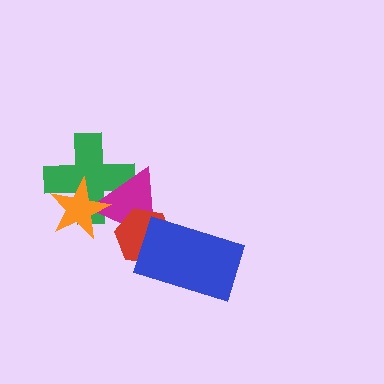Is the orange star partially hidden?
No, no other shape covers it.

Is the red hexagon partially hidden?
Yes, it is partially covered by another shape.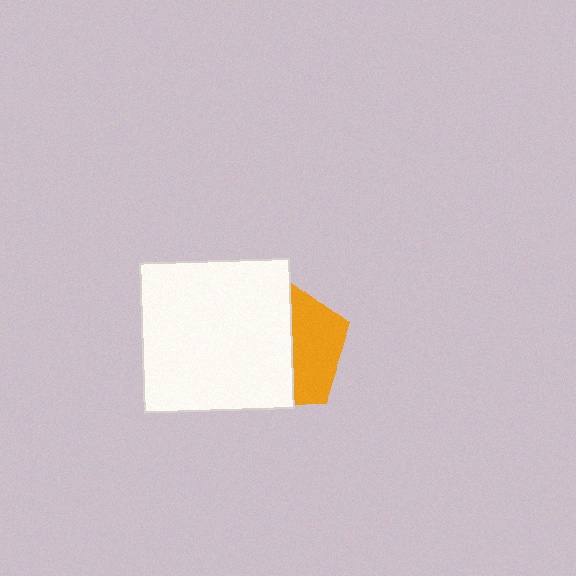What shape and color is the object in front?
The object in front is a white square.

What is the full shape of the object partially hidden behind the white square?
The partially hidden object is an orange pentagon.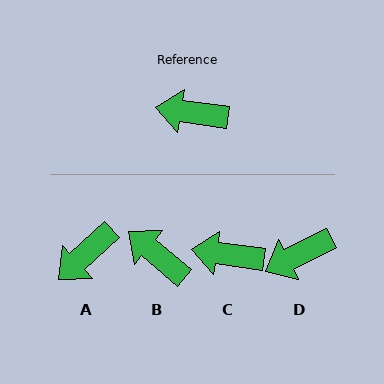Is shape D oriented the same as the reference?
No, it is off by about 35 degrees.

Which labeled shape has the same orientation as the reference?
C.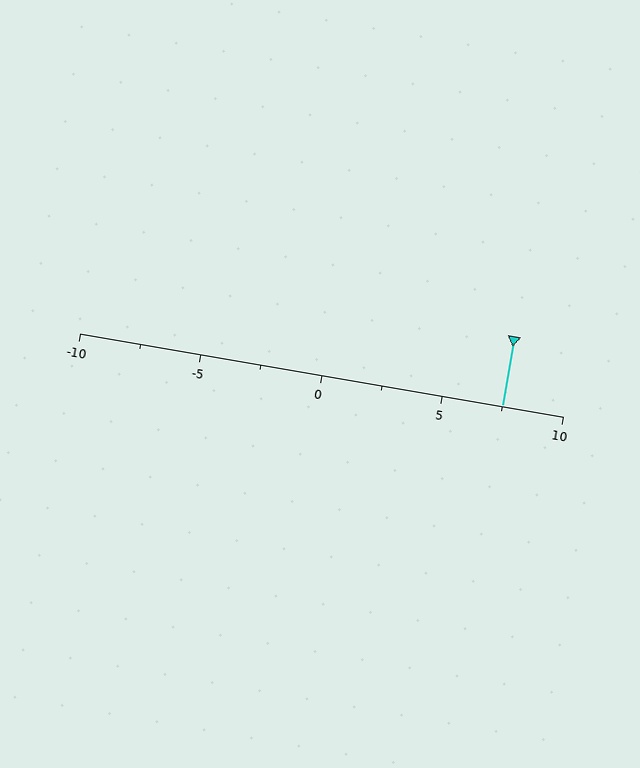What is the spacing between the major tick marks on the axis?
The major ticks are spaced 5 apart.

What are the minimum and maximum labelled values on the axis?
The axis runs from -10 to 10.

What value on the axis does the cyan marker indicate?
The marker indicates approximately 7.5.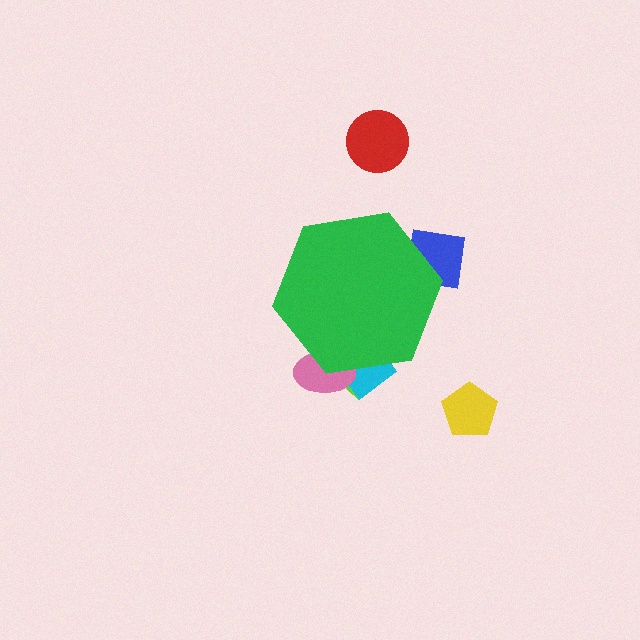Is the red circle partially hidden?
No, the red circle is fully visible.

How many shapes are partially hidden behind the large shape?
4 shapes are partially hidden.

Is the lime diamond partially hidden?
Yes, the lime diamond is partially hidden behind the green hexagon.